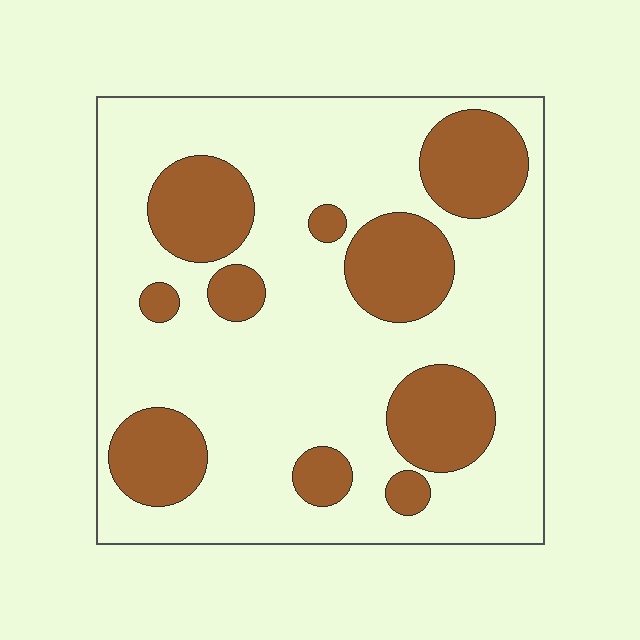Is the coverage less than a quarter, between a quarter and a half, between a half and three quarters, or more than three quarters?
Between a quarter and a half.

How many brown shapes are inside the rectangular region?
10.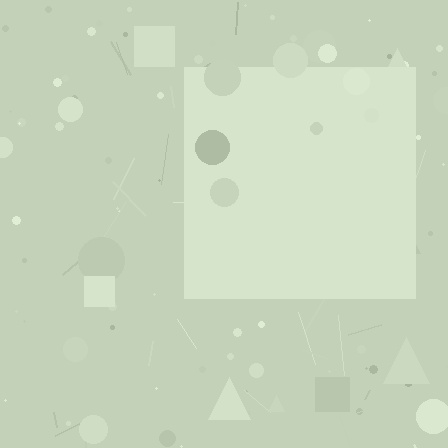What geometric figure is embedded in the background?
A square is embedded in the background.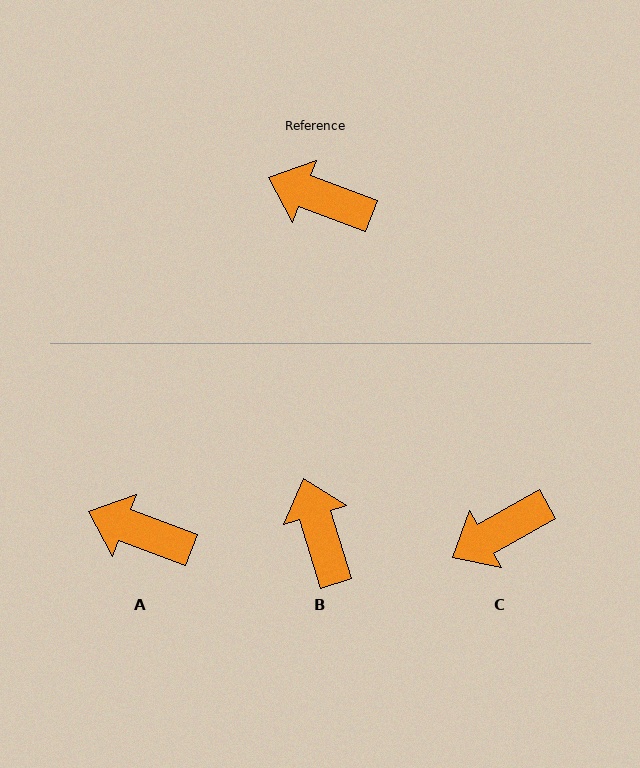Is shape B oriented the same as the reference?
No, it is off by about 52 degrees.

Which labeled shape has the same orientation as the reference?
A.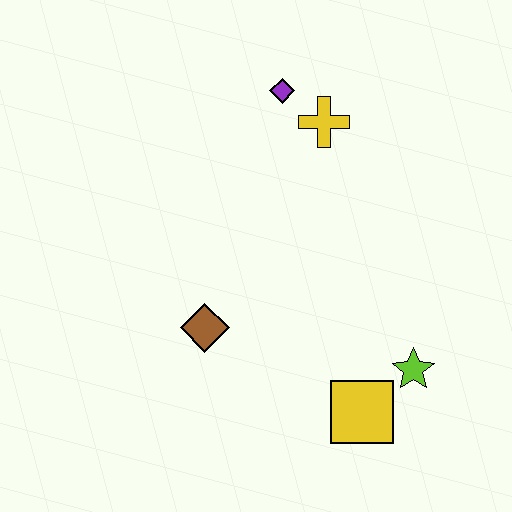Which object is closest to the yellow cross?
The purple diamond is closest to the yellow cross.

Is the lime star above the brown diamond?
No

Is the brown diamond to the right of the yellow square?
No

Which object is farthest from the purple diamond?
The yellow square is farthest from the purple diamond.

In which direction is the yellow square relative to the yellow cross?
The yellow square is below the yellow cross.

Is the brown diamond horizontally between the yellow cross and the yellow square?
No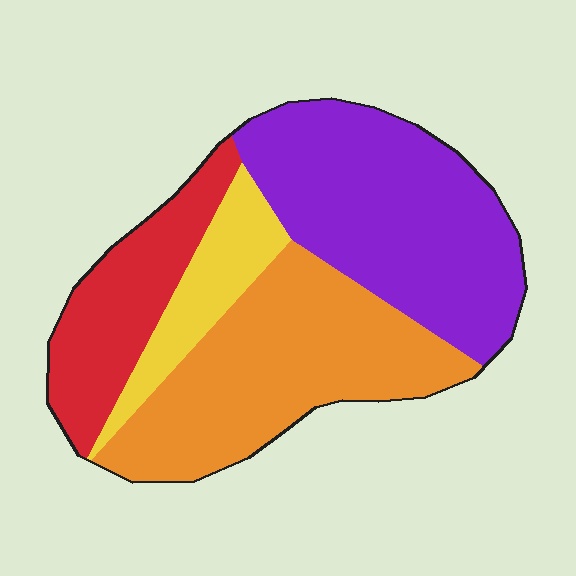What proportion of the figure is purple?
Purple takes up about three eighths (3/8) of the figure.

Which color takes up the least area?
Yellow, at roughly 10%.